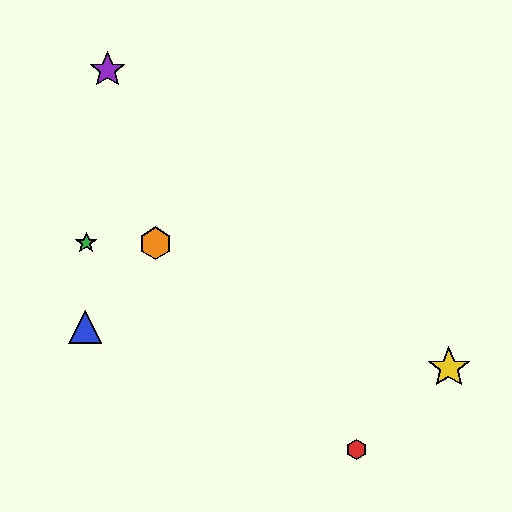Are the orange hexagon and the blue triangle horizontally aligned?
No, the orange hexagon is at y≈243 and the blue triangle is at y≈327.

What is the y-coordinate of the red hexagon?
The red hexagon is at y≈450.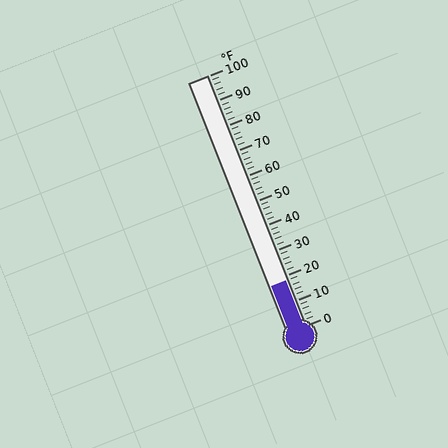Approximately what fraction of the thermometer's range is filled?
The thermometer is filled to approximately 20% of its range.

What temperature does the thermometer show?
The thermometer shows approximately 18°F.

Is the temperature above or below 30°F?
The temperature is below 30°F.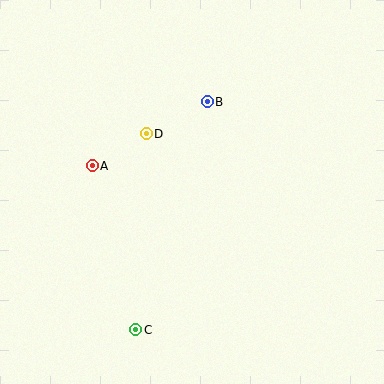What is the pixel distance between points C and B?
The distance between C and B is 239 pixels.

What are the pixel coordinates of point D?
Point D is at (146, 134).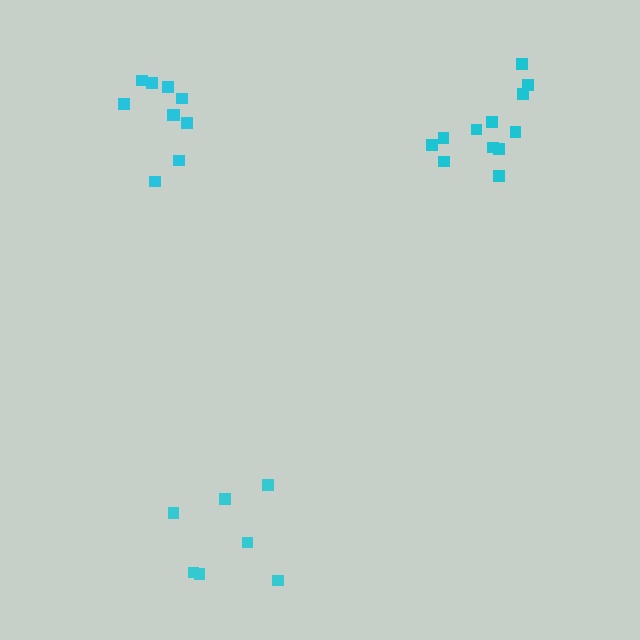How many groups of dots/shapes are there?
There are 3 groups.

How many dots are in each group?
Group 1: 10 dots, Group 2: 12 dots, Group 3: 7 dots (29 total).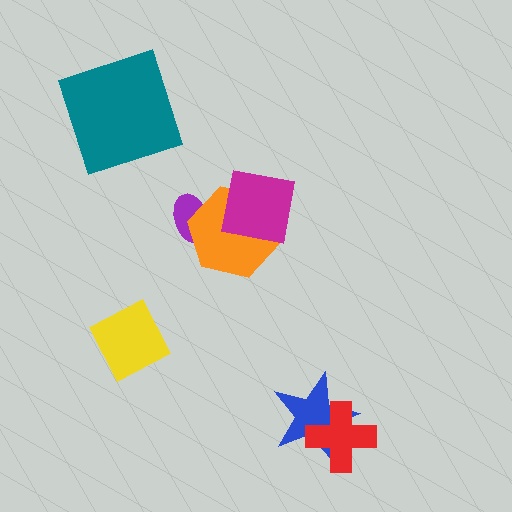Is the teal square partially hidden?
No, no other shape covers it.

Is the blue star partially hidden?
Yes, it is partially covered by another shape.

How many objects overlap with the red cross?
1 object overlaps with the red cross.